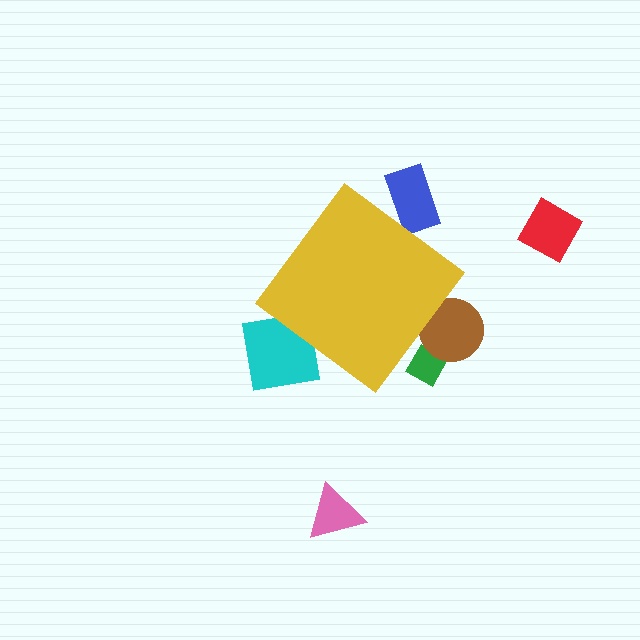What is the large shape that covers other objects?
A yellow diamond.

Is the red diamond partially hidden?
No, the red diamond is fully visible.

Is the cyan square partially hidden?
Yes, the cyan square is partially hidden behind the yellow diamond.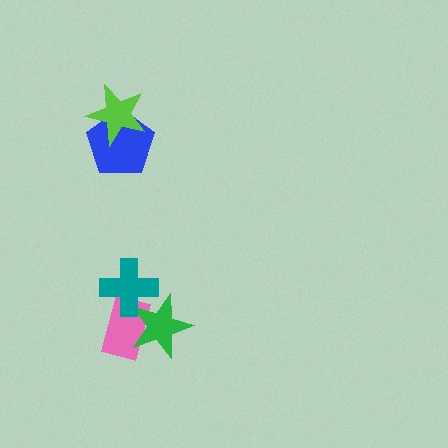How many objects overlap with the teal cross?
2 objects overlap with the teal cross.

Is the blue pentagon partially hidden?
Yes, it is partially covered by another shape.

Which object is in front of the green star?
The teal cross is in front of the green star.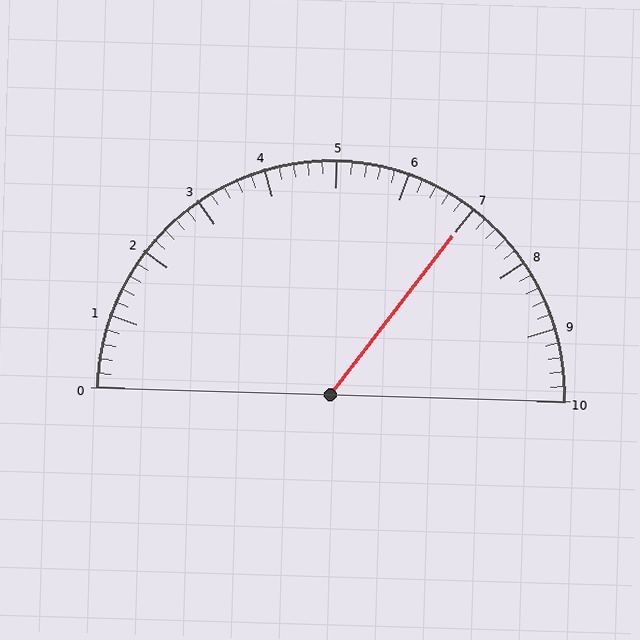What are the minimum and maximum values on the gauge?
The gauge ranges from 0 to 10.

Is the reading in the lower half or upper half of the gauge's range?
The reading is in the upper half of the range (0 to 10).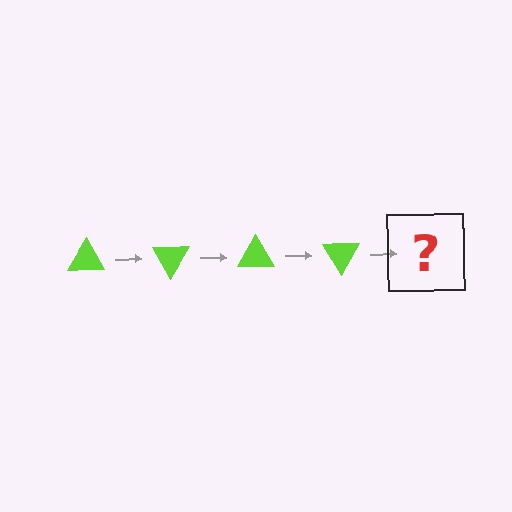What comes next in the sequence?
The next element should be a lime triangle rotated 240 degrees.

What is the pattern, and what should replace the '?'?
The pattern is that the triangle rotates 60 degrees each step. The '?' should be a lime triangle rotated 240 degrees.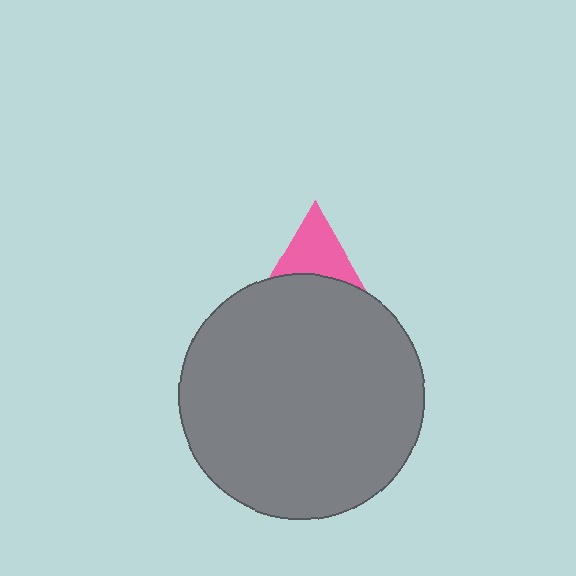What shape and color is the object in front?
The object in front is a gray circle.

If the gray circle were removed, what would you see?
You would see the complete pink triangle.